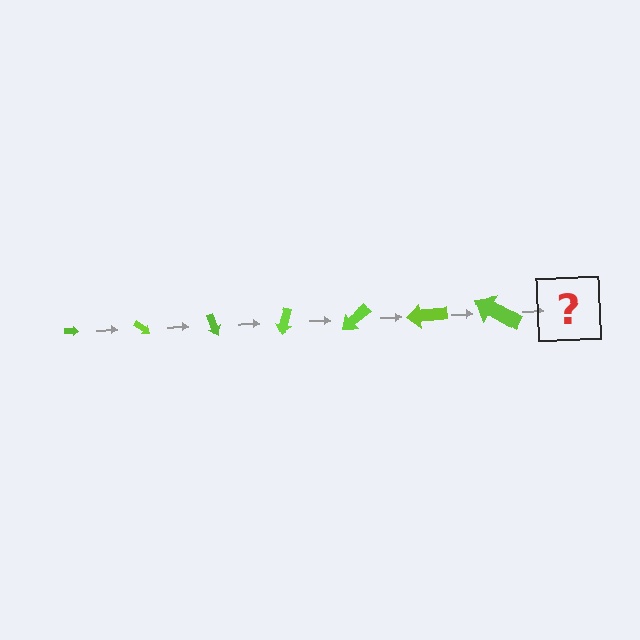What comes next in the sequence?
The next element should be an arrow, larger than the previous one and rotated 245 degrees from the start.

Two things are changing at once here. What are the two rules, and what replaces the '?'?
The two rules are that the arrow grows larger each step and it rotates 35 degrees each step. The '?' should be an arrow, larger than the previous one and rotated 245 degrees from the start.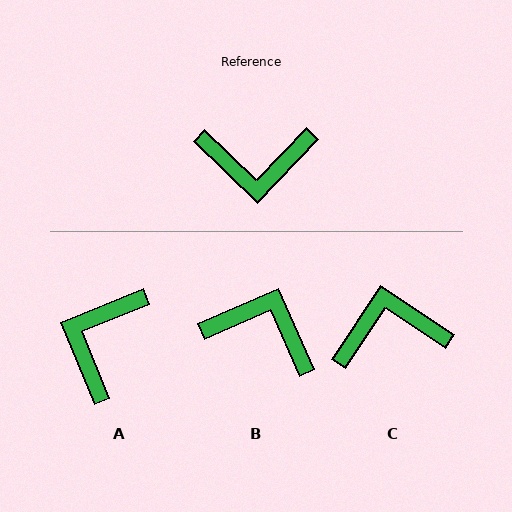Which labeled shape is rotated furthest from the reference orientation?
C, about 170 degrees away.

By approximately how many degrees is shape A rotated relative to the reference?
Approximately 114 degrees clockwise.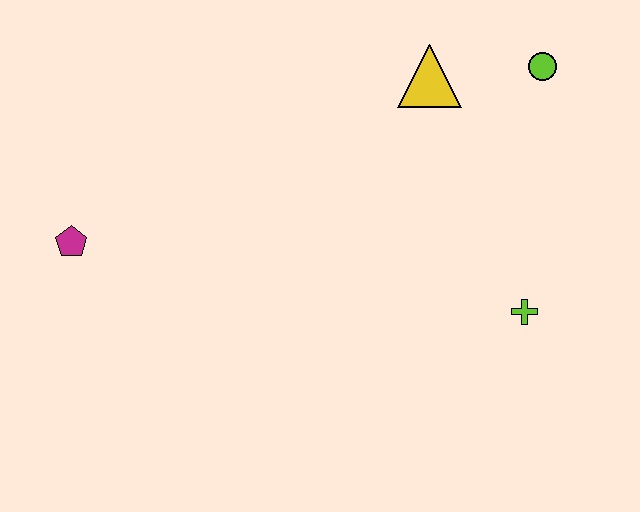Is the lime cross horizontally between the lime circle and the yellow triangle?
Yes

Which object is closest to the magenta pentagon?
The yellow triangle is closest to the magenta pentagon.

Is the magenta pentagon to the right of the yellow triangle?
No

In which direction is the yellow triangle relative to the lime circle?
The yellow triangle is to the left of the lime circle.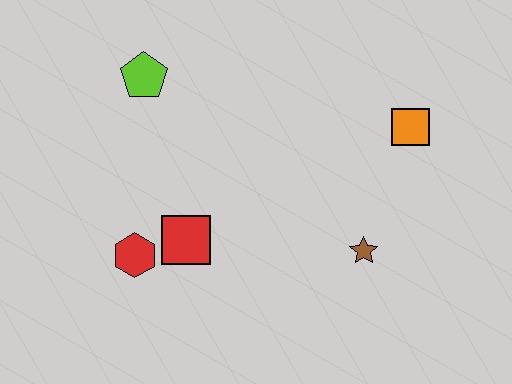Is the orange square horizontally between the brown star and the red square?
No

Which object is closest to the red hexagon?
The red square is closest to the red hexagon.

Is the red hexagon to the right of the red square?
No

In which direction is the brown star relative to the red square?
The brown star is to the right of the red square.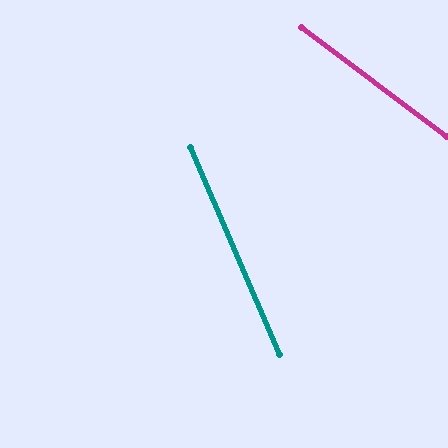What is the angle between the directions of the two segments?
Approximately 30 degrees.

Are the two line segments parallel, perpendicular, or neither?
Neither parallel nor perpendicular — they differ by about 30°.